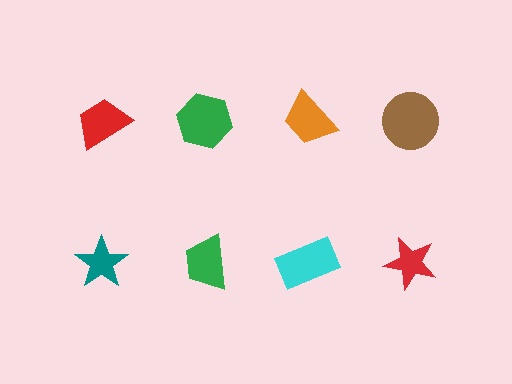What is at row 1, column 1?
A red trapezoid.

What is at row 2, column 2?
A green trapezoid.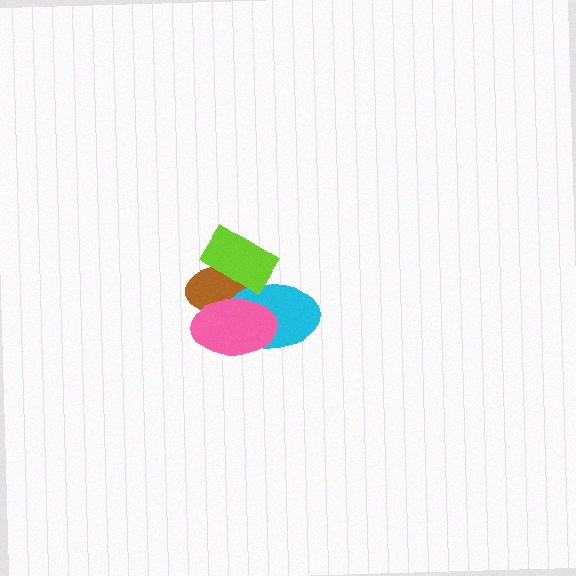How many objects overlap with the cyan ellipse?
3 objects overlap with the cyan ellipse.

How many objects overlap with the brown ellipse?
3 objects overlap with the brown ellipse.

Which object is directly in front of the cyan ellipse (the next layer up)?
The pink ellipse is directly in front of the cyan ellipse.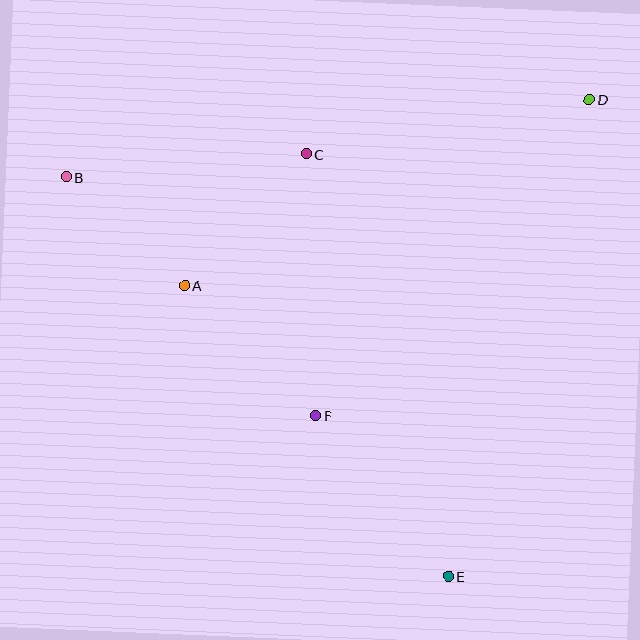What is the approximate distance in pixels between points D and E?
The distance between D and E is approximately 497 pixels.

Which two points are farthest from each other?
Points B and E are farthest from each other.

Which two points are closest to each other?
Points A and B are closest to each other.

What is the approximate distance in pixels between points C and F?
The distance between C and F is approximately 261 pixels.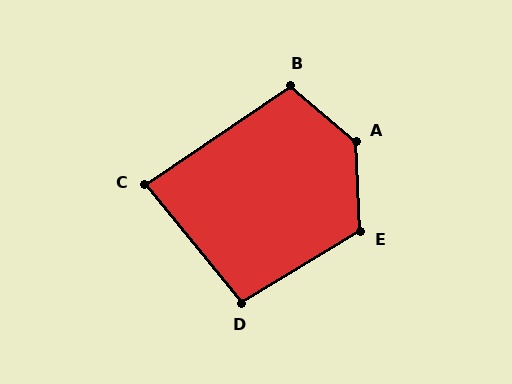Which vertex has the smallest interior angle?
C, at approximately 85 degrees.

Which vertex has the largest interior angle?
A, at approximately 133 degrees.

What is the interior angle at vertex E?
Approximately 118 degrees (obtuse).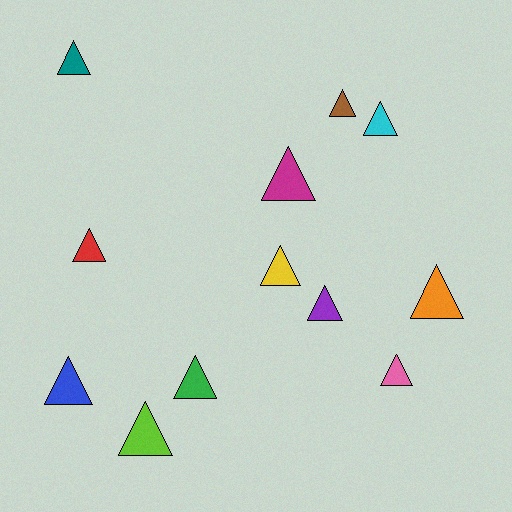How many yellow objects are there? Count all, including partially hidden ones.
There is 1 yellow object.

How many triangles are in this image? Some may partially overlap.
There are 12 triangles.